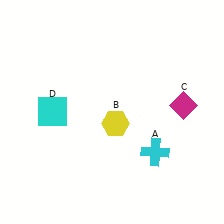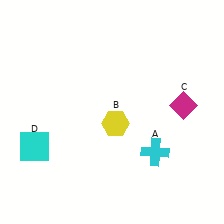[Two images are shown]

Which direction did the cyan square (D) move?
The cyan square (D) moved down.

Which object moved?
The cyan square (D) moved down.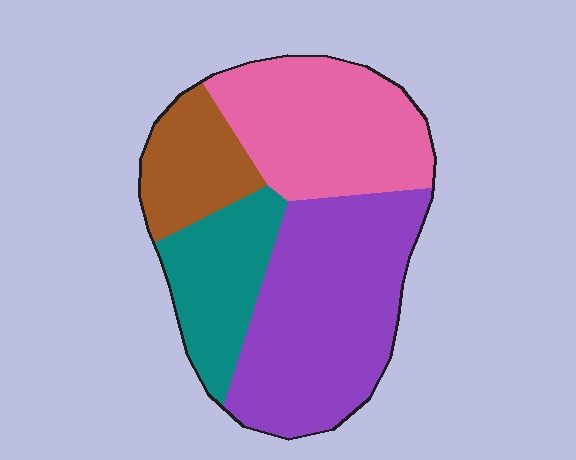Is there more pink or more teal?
Pink.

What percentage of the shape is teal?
Teal takes up less than a quarter of the shape.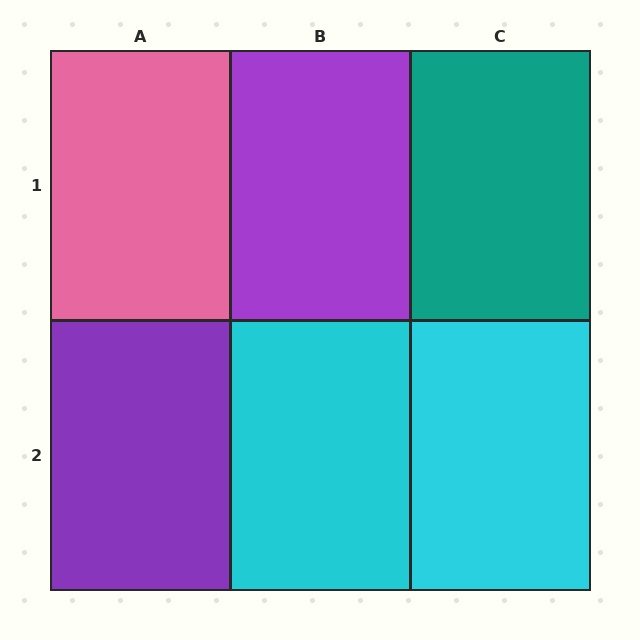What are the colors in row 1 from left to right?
Pink, purple, teal.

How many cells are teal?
1 cell is teal.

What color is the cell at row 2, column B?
Cyan.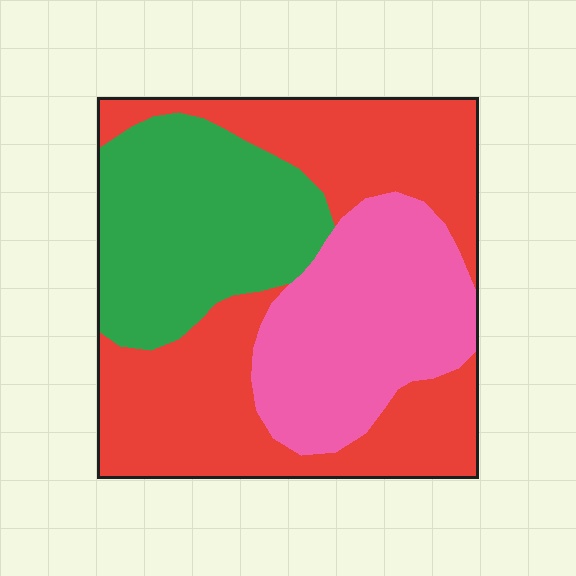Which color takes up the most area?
Red, at roughly 45%.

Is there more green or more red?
Red.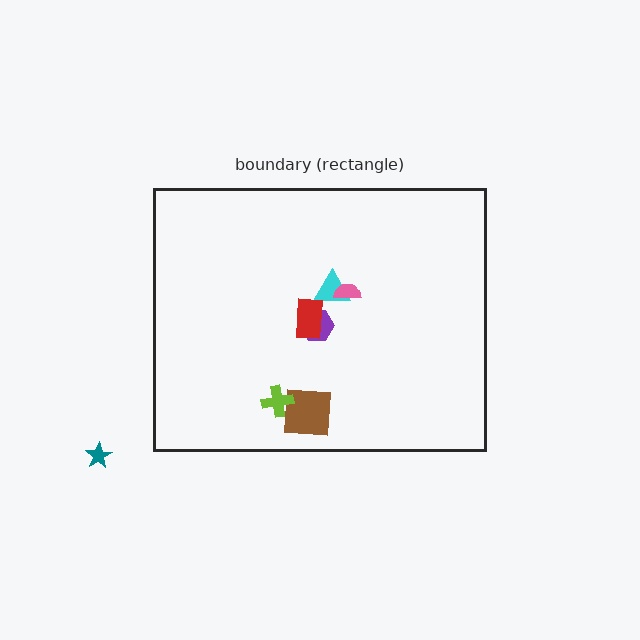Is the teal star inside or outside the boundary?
Outside.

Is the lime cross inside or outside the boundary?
Inside.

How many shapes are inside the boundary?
6 inside, 1 outside.